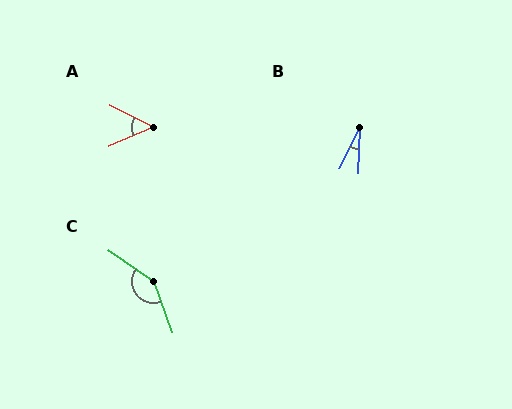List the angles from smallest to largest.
B (24°), A (50°), C (145°).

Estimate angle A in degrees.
Approximately 50 degrees.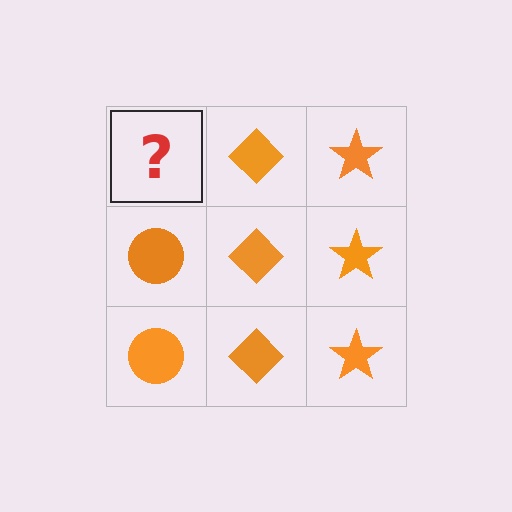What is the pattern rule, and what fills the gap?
The rule is that each column has a consistent shape. The gap should be filled with an orange circle.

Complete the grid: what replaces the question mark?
The question mark should be replaced with an orange circle.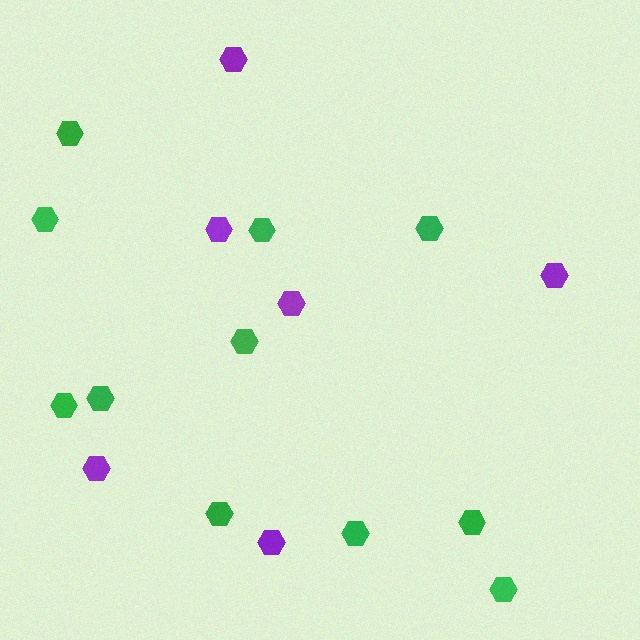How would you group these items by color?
There are 2 groups: one group of green hexagons (11) and one group of purple hexagons (6).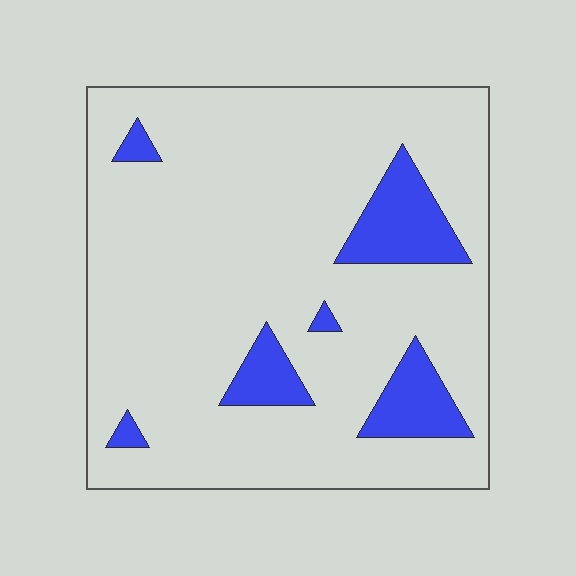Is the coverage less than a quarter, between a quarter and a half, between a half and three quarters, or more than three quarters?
Less than a quarter.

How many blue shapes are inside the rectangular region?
6.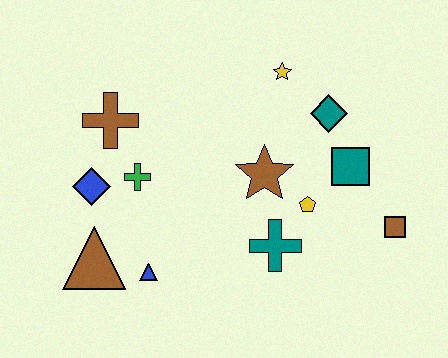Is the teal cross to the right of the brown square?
No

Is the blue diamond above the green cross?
No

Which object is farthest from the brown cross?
The brown square is farthest from the brown cross.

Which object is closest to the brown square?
The teal square is closest to the brown square.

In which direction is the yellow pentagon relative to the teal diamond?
The yellow pentagon is below the teal diamond.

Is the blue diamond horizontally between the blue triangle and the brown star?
No